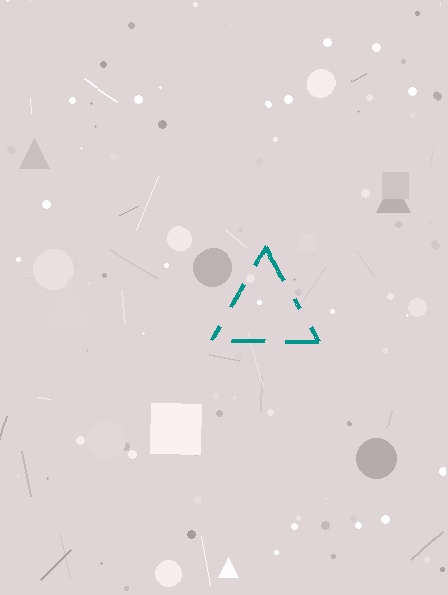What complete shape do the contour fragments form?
The contour fragments form a triangle.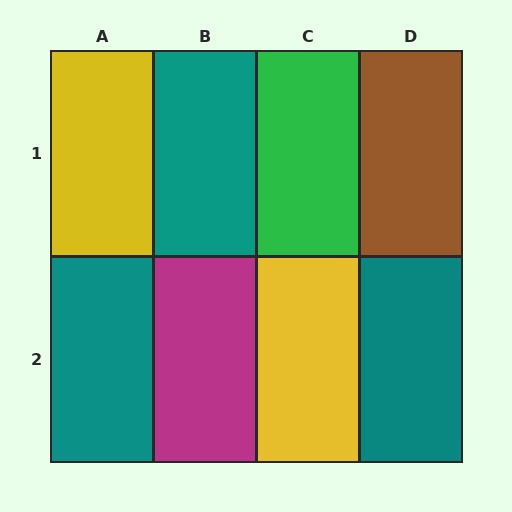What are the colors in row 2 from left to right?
Teal, magenta, yellow, teal.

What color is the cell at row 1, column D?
Brown.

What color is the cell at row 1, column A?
Yellow.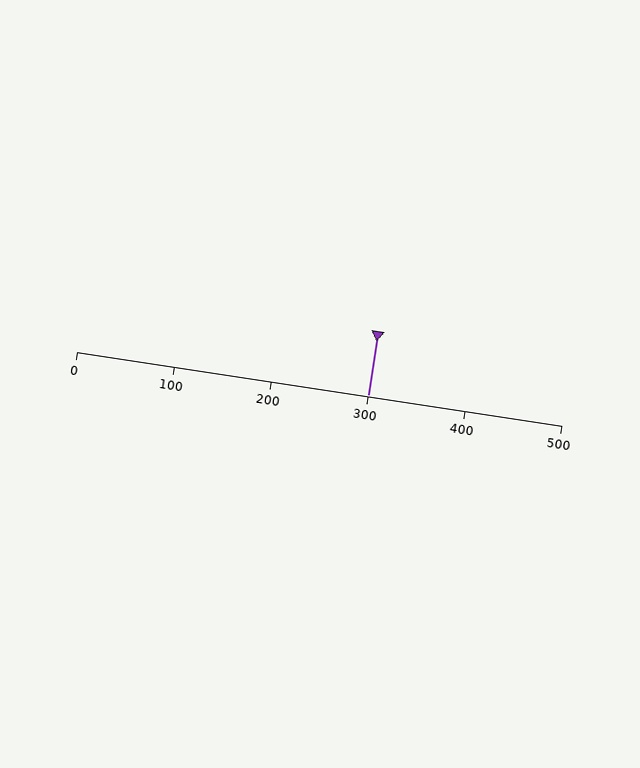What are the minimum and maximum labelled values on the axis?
The axis runs from 0 to 500.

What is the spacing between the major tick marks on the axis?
The major ticks are spaced 100 apart.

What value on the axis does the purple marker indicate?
The marker indicates approximately 300.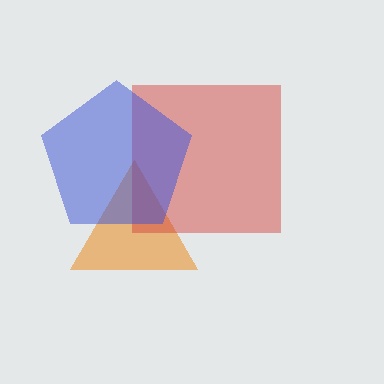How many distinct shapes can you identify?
There are 3 distinct shapes: an orange triangle, a red square, a blue pentagon.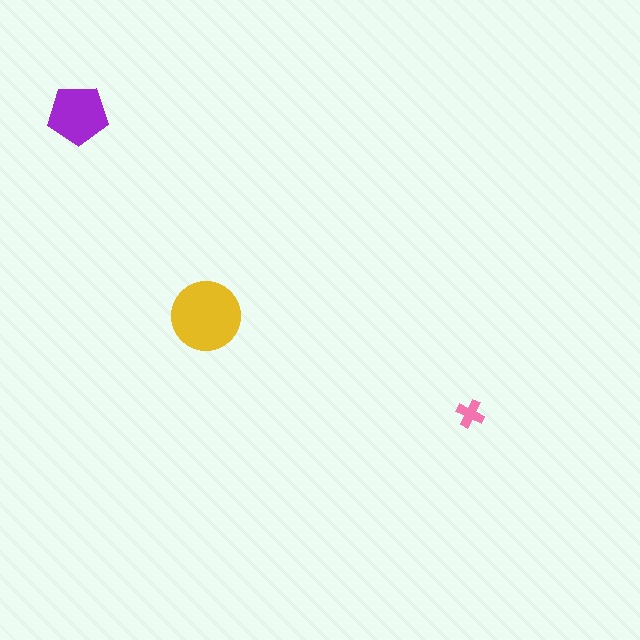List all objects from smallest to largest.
The pink cross, the purple pentagon, the yellow circle.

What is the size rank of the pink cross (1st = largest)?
3rd.